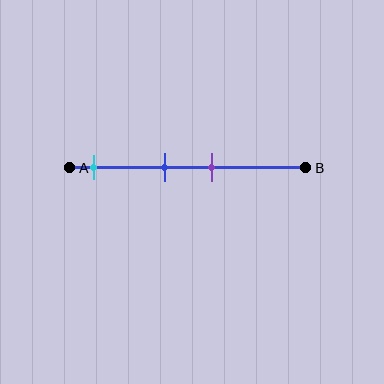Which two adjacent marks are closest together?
The blue and purple marks are the closest adjacent pair.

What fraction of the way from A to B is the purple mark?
The purple mark is approximately 60% (0.6) of the way from A to B.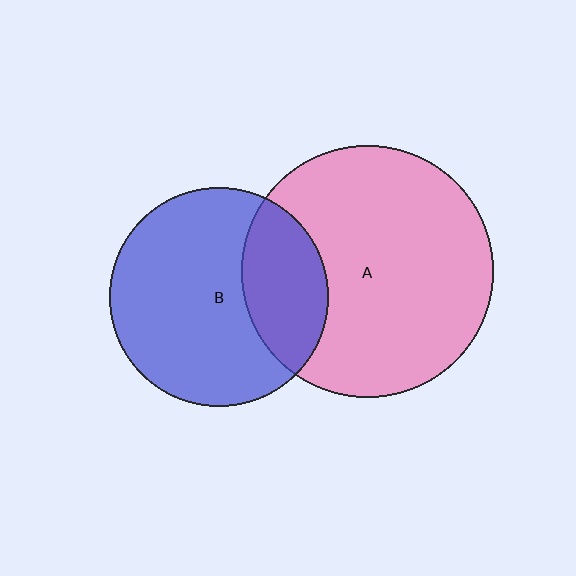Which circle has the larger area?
Circle A (pink).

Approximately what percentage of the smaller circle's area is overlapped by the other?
Approximately 30%.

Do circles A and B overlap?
Yes.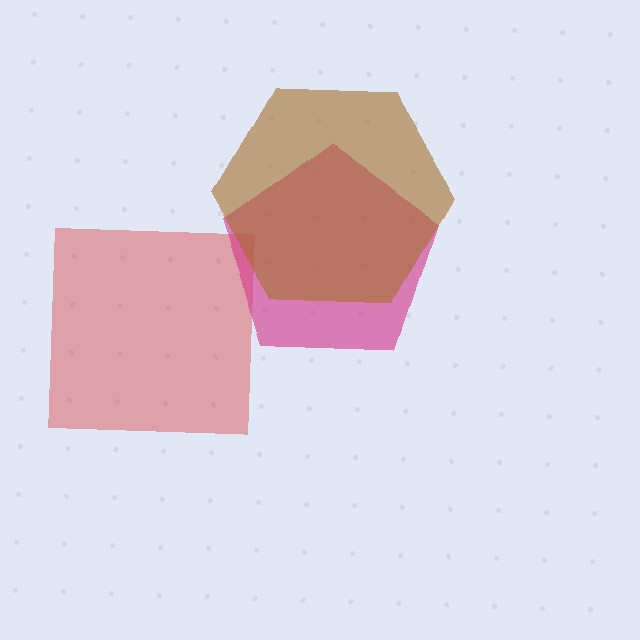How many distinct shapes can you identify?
There are 3 distinct shapes: a red square, a magenta pentagon, a brown hexagon.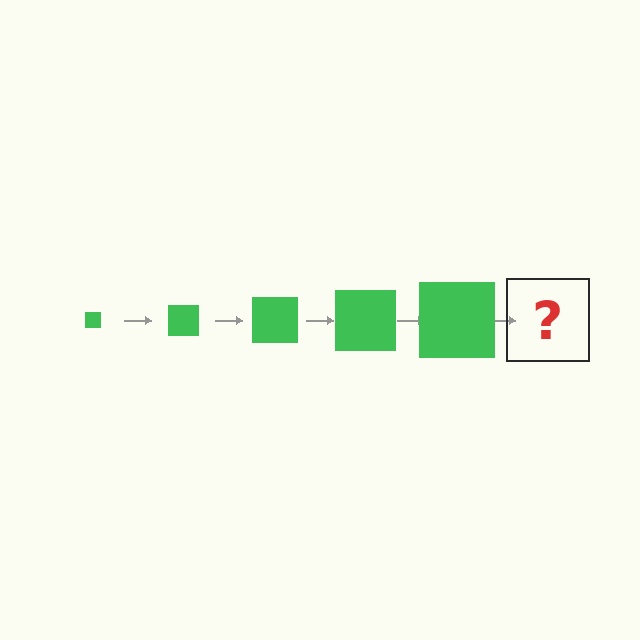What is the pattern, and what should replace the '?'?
The pattern is that the square gets progressively larger each step. The '?' should be a green square, larger than the previous one.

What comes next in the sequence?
The next element should be a green square, larger than the previous one.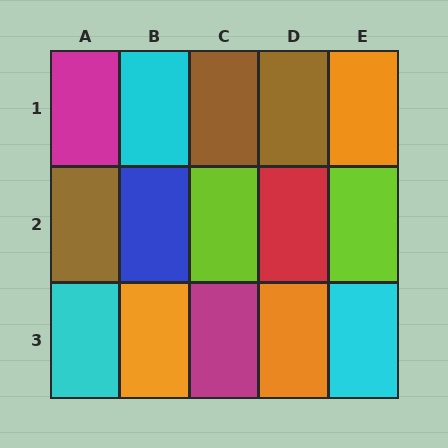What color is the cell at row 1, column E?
Orange.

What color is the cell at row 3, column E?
Cyan.